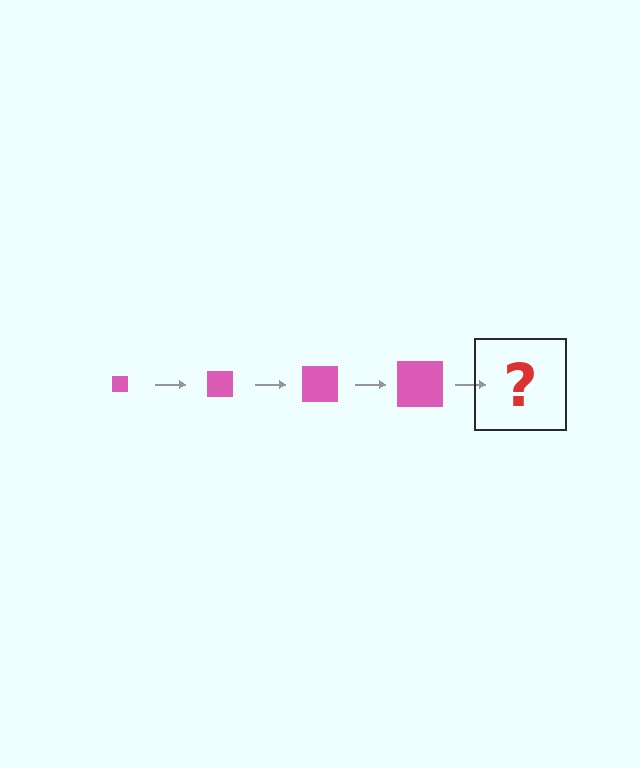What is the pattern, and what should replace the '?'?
The pattern is that the square gets progressively larger each step. The '?' should be a pink square, larger than the previous one.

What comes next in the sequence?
The next element should be a pink square, larger than the previous one.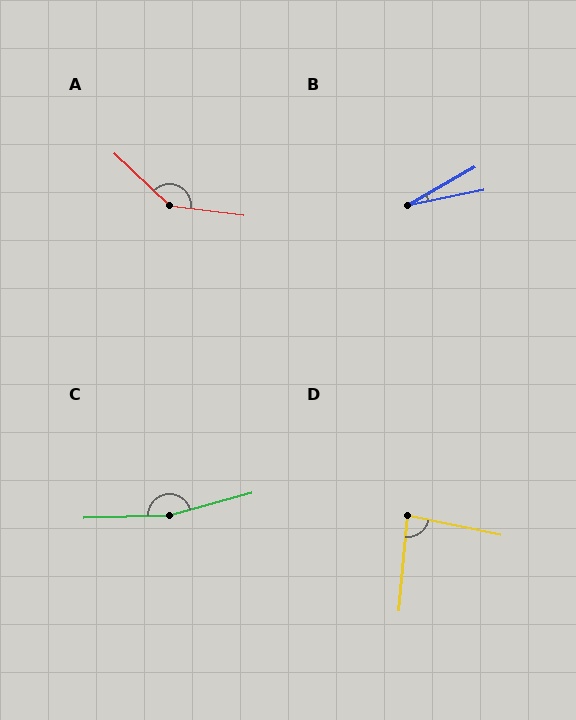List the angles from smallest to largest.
B (18°), D (83°), A (144°), C (167°).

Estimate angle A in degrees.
Approximately 144 degrees.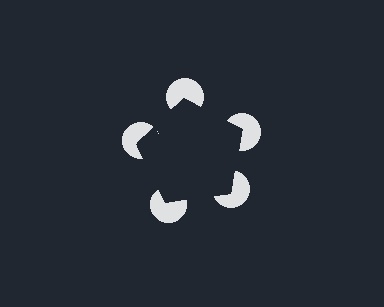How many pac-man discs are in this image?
There are 5 — one at each vertex of the illusory pentagon.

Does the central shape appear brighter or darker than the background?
It typically appears slightly darker than the background, even though no actual brightness change is drawn.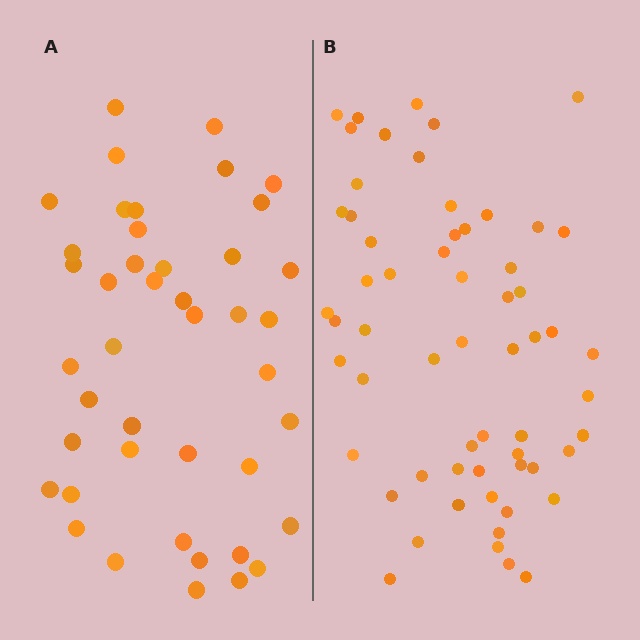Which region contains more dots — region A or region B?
Region B (the right region) has more dots.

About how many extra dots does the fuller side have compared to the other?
Region B has approximately 15 more dots than region A.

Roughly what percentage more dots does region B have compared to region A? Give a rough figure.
About 40% more.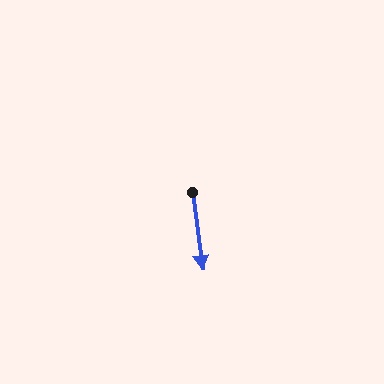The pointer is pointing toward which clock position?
Roughly 6 o'clock.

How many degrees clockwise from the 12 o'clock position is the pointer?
Approximately 172 degrees.